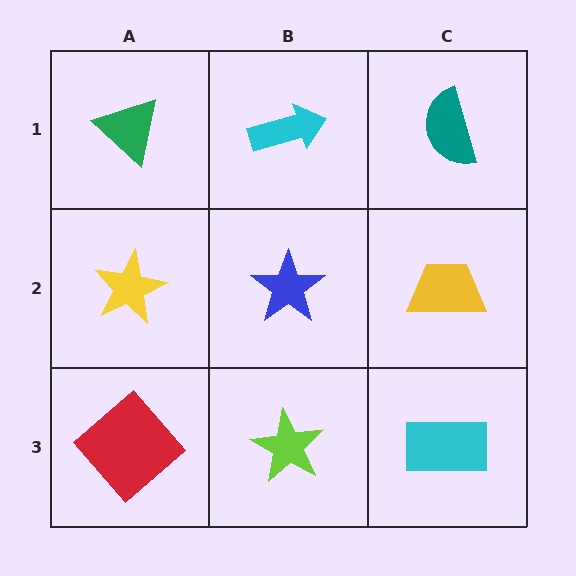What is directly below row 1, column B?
A blue star.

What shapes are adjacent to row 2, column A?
A green triangle (row 1, column A), a red diamond (row 3, column A), a blue star (row 2, column B).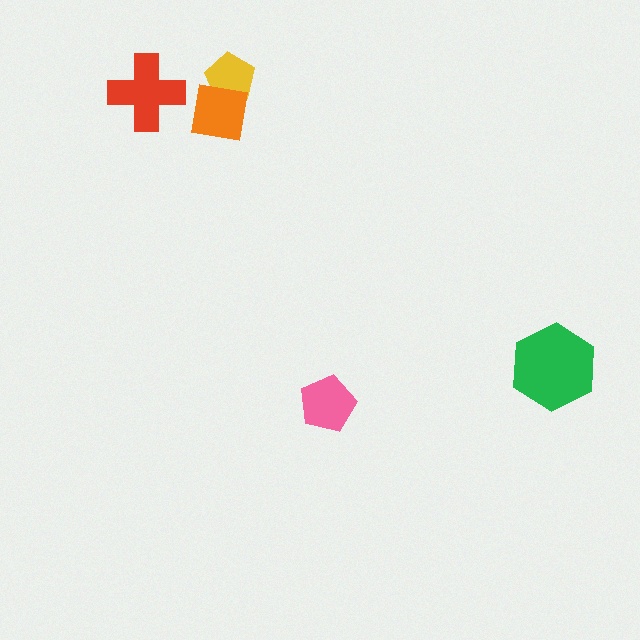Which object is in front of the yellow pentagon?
The orange square is in front of the yellow pentagon.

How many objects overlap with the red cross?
0 objects overlap with the red cross.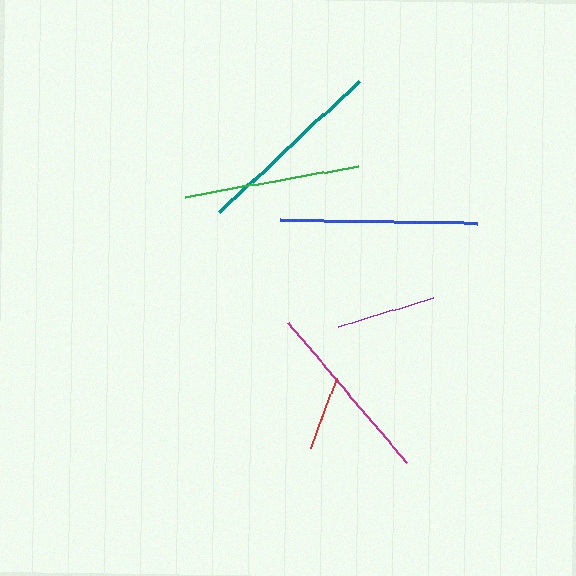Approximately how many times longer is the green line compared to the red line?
The green line is approximately 2.3 times the length of the red line.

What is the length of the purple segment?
The purple segment is approximately 98 pixels long.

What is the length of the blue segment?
The blue segment is approximately 197 pixels long.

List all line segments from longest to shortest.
From longest to shortest: blue, teal, magenta, green, purple, red.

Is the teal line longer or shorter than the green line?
The teal line is longer than the green line.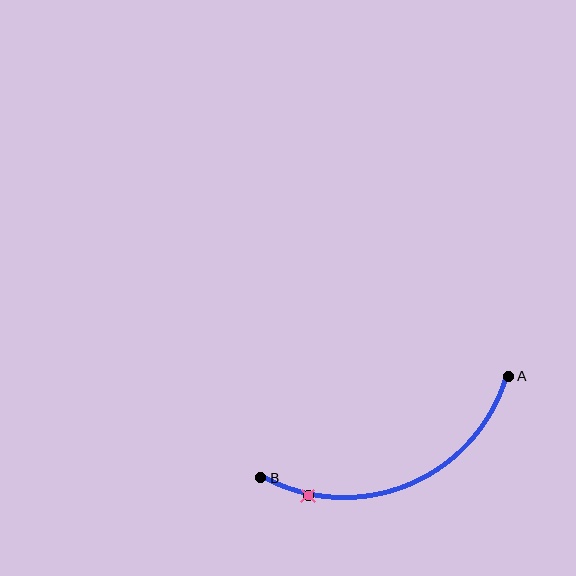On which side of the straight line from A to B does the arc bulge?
The arc bulges below the straight line connecting A and B.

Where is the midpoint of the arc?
The arc midpoint is the point on the curve farthest from the straight line joining A and B. It sits below that line.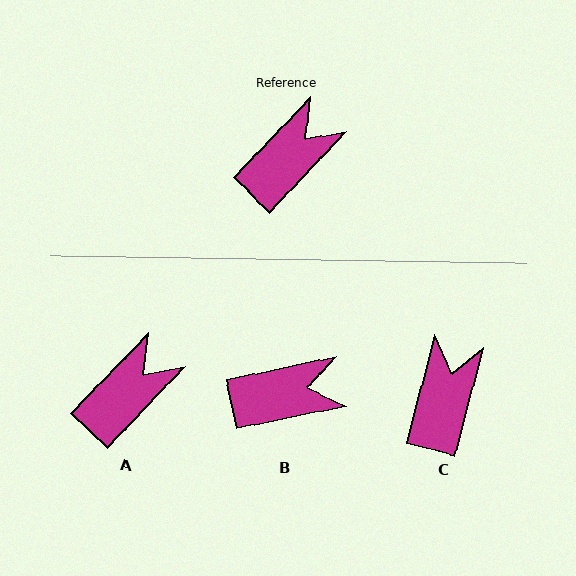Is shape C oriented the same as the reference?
No, it is off by about 29 degrees.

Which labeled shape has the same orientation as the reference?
A.